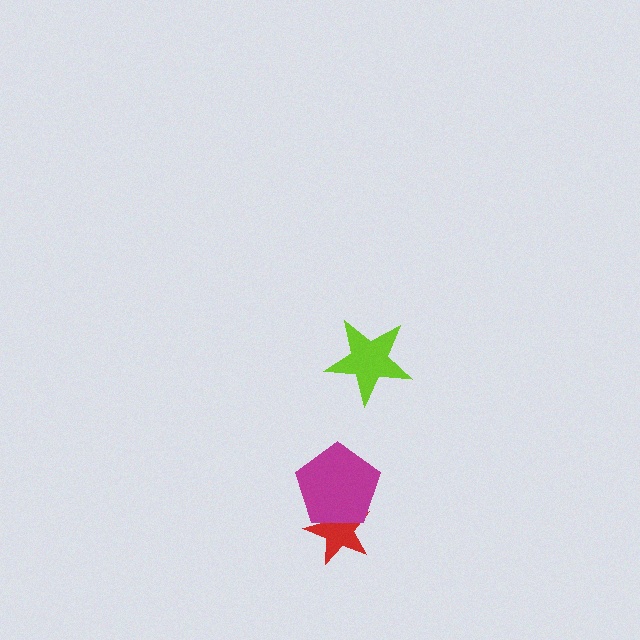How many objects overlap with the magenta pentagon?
1 object overlaps with the magenta pentagon.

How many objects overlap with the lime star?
0 objects overlap with the lime star.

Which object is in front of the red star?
The magenta pentagon is in front of the red star.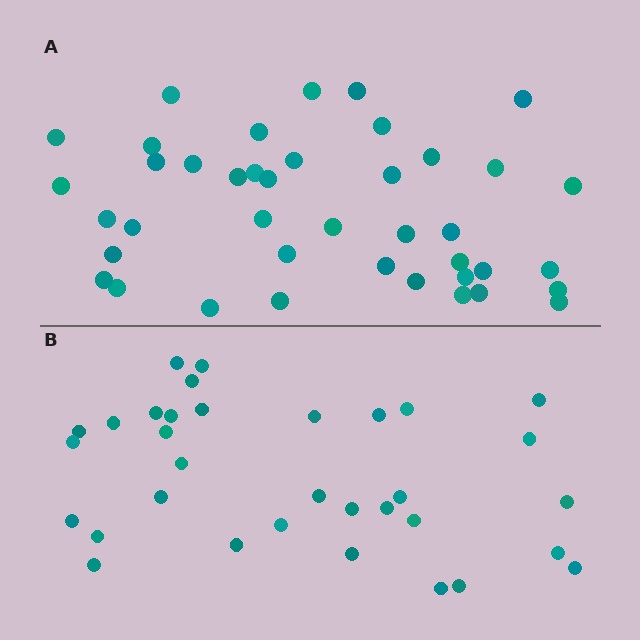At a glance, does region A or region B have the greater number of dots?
Region A (the top region) has more dots.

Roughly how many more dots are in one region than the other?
Region A has roughly 8 or so more dots than region B.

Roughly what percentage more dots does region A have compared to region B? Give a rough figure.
About 25% more.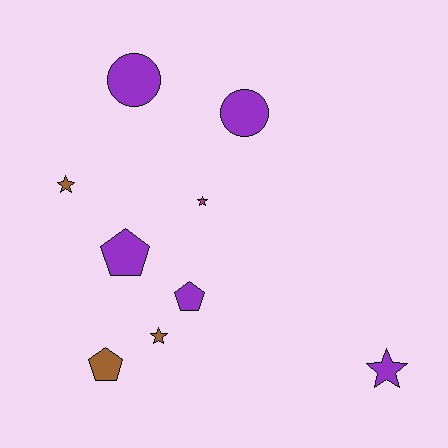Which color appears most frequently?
Purple, with 5 objects.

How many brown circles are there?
There are no brown circles.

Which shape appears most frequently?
Star, with 4 objects.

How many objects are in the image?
There are 9 objects.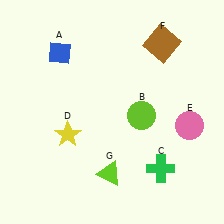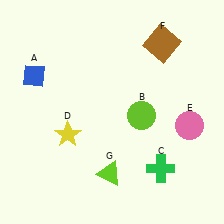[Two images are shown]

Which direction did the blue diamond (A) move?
The blue diamond (A) moved left.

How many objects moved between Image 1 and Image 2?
1 object moved between the two images.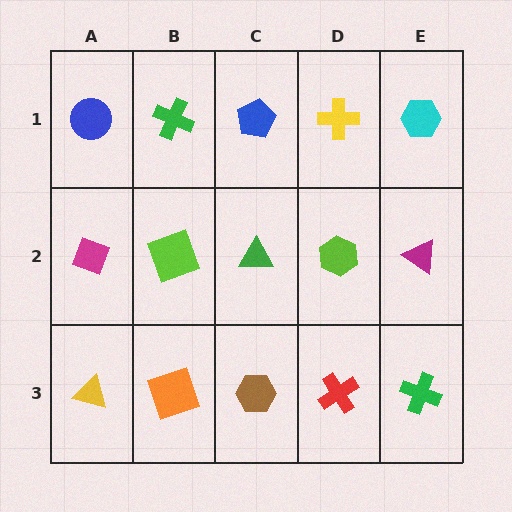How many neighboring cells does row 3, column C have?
3.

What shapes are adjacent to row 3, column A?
A magenta diamond (row 2, column A), an orange square (row 3, column B).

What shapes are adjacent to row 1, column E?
A magenta triangle (row 2, column E), a yellow cross (row 1, column D).